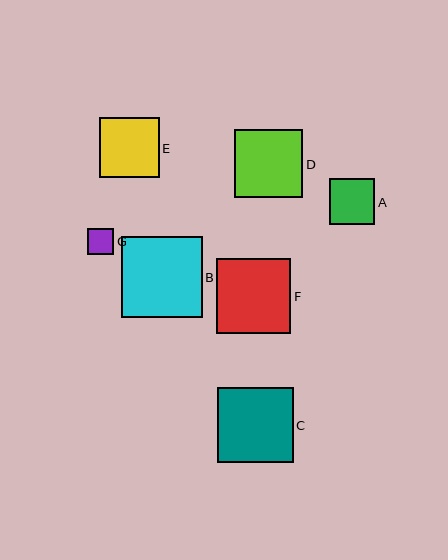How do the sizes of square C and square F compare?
Square C and square F are approximately the same size.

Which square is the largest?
Square B is the largest with a size of approximately 81 pixels.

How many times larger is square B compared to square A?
Square B is approximately 1.8 times the size of square A.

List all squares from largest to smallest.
From largest to smallest: B, C, F, D, E, A, G.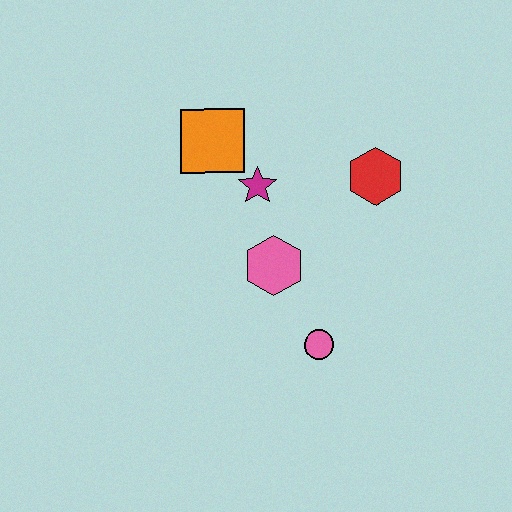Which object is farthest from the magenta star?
The pink circle is farthest from the magenta star.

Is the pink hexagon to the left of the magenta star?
No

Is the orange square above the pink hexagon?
Yes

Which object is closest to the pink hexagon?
The magenta star is closest to the pink hexagon.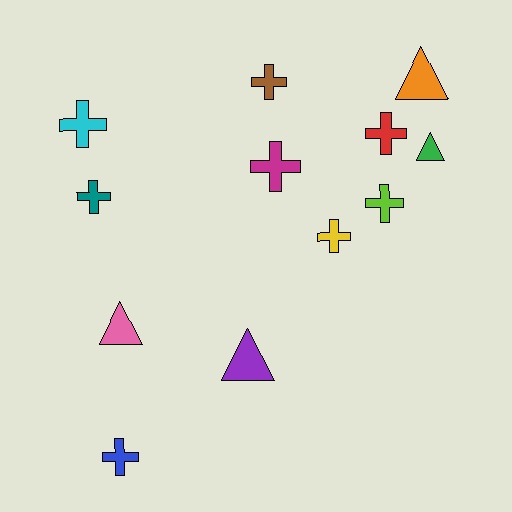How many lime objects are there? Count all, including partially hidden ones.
There is 1 lime object.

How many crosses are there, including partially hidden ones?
There are 8 crosses.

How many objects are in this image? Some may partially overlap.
There are 12 objects.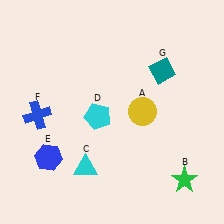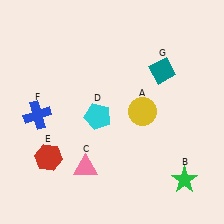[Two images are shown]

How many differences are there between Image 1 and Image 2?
There are 2 differences between the two images.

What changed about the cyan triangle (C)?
In Image 1, C is cyan. In Image 2, it changed to pink.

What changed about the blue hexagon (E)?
In Image 1, E is blue. In Image 2, it changed to red.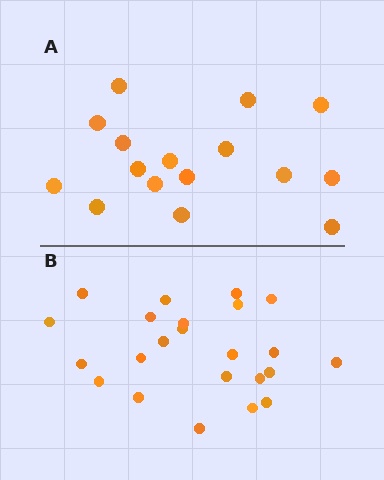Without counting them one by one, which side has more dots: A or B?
Region B (the bottom region) has more dots.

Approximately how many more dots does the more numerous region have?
Region B has roughly 8 or so more dots than region A.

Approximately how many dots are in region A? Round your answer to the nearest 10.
About 20 dots. (The exact count is 16, which rounds to 20.)